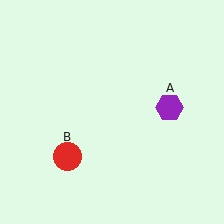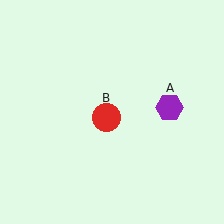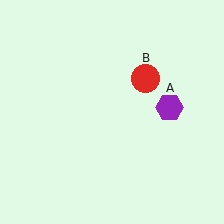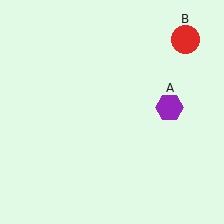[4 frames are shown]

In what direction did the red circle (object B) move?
The red circle (object B) moved up and to the right.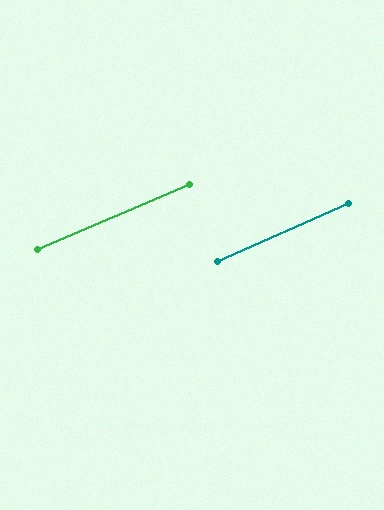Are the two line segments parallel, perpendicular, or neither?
Parallel — their directions differ by only 1.0°.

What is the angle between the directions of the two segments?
Approximately 1 degree.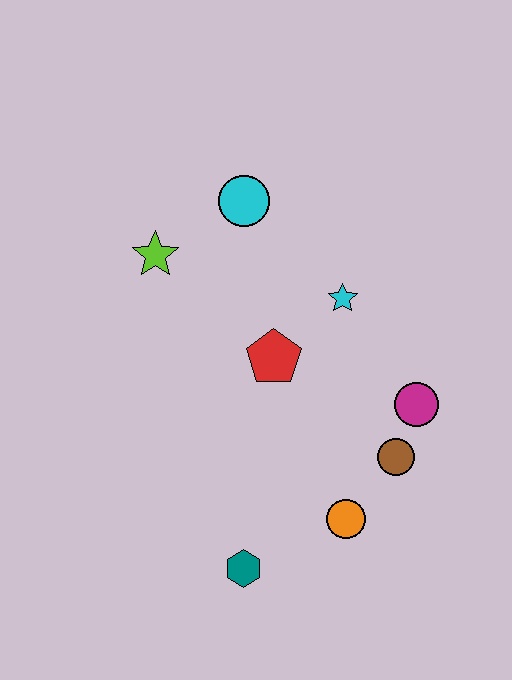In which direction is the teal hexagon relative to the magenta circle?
The teal hexagon is to the left of the magenta circle.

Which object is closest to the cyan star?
The red pentagon is closest to the cyan star.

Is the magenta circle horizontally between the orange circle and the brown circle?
No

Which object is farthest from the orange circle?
The cyan circle is farthest from the orange circle.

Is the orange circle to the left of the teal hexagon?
No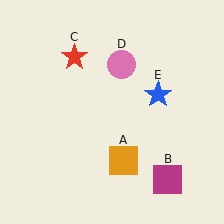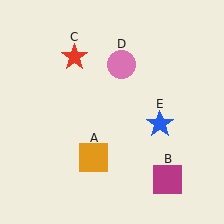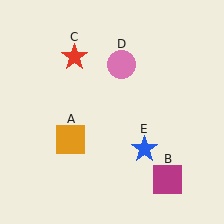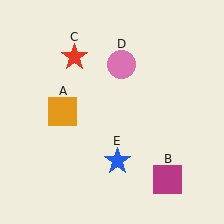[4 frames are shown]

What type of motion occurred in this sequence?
The orange square (object A), blue star (object E) rotated clockwise around the center of the scene.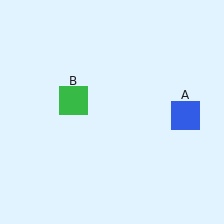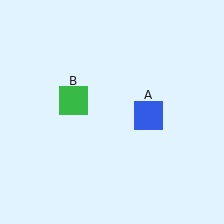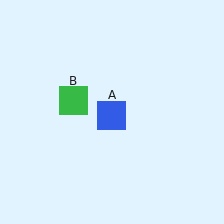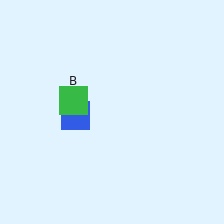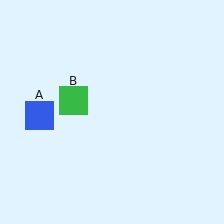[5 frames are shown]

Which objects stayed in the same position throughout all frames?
Green square (object B) remained stationary.